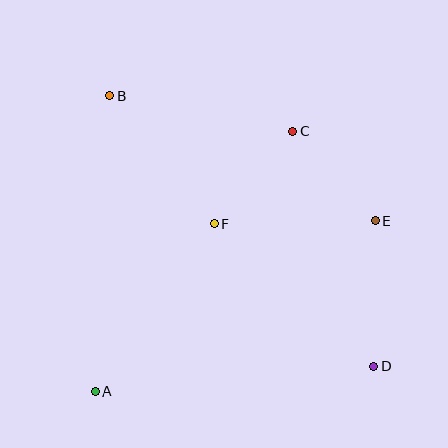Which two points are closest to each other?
Points C and F are closest to each other.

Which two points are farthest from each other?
Points B and D are farthest from each other.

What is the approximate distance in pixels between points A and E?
The distance between A and E is approximately 328 pixels.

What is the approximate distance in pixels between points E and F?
The distance between E and F is approximately 161 pixels.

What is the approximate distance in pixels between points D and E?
The distance between D and E is approximately 146 pixels.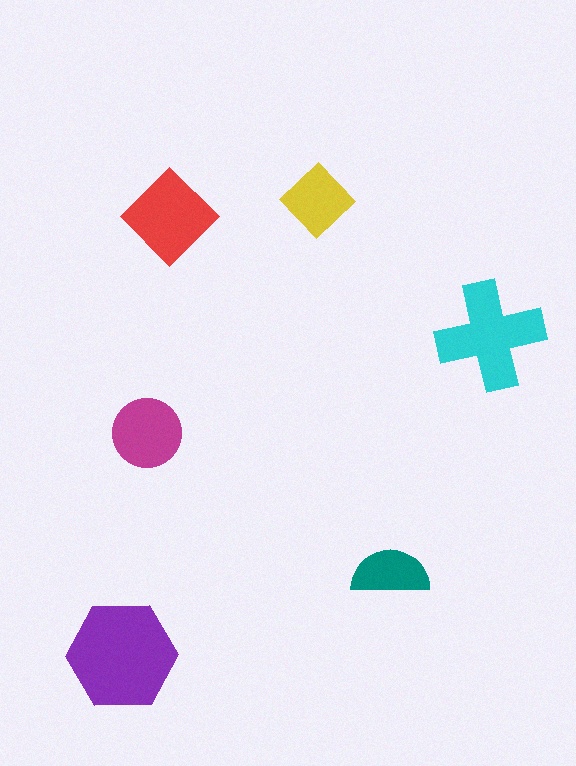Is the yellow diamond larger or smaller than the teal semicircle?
Larger.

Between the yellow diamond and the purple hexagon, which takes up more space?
The purple hexagon.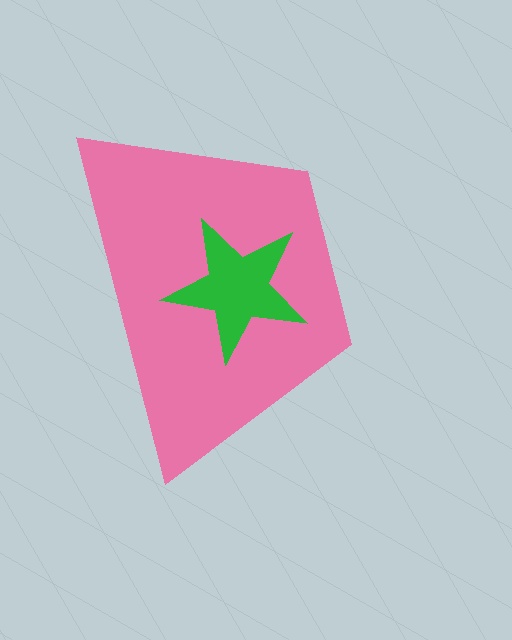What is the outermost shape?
The pink trapezoid.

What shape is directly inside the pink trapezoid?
The green star.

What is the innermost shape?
The green star.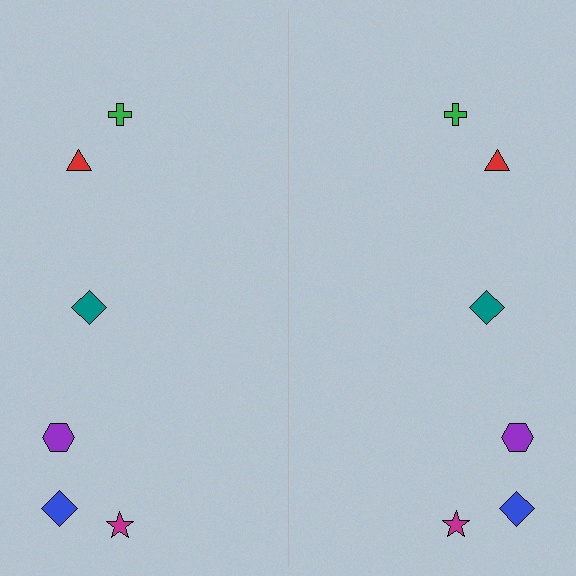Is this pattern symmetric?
Yes, this pattern has bilateral (reflection) symmetry.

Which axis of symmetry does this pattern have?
The pattern has a vertical axis of symmetry running through the center of the image.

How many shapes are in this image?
There are 12 shapes in this image.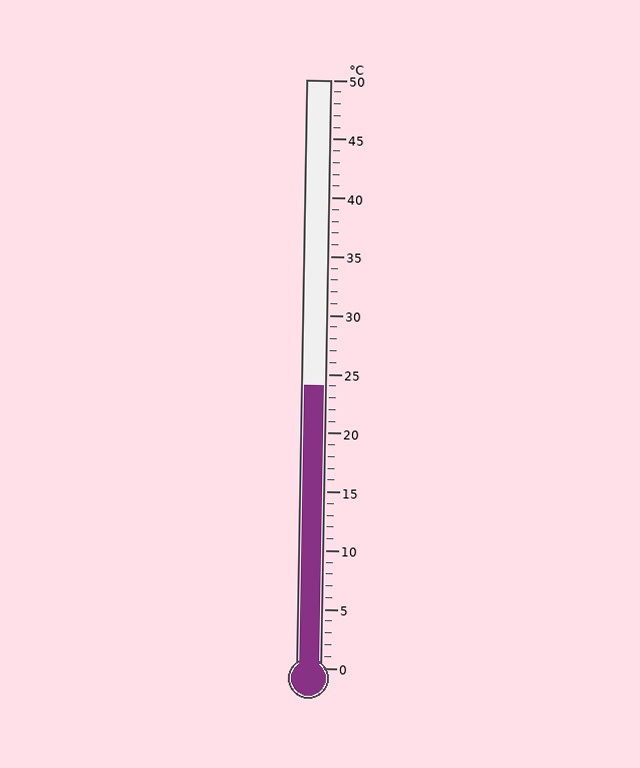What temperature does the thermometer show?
The thermometer shows approximately 24°C.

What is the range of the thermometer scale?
The thermometer scale ranges from 0°C to 50°C.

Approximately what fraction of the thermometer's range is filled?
The thermometer is filled to approximately 50% of its range.